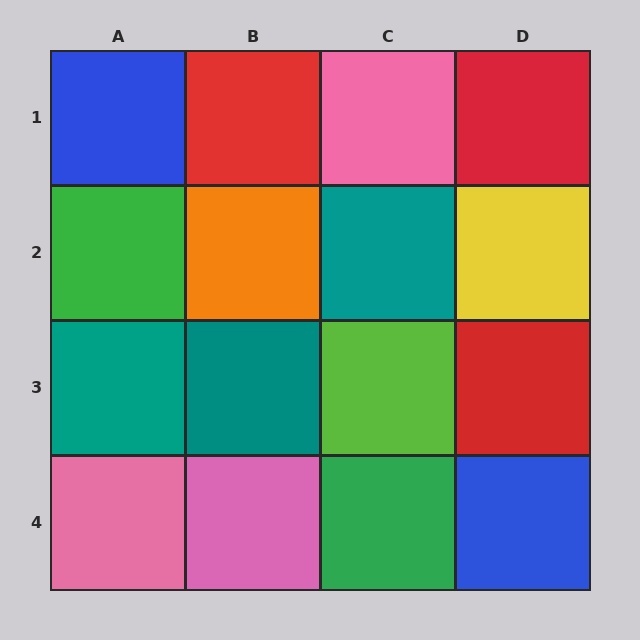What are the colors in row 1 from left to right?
Blue, red, pink, red.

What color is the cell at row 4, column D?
Blue.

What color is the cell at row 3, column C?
Lime.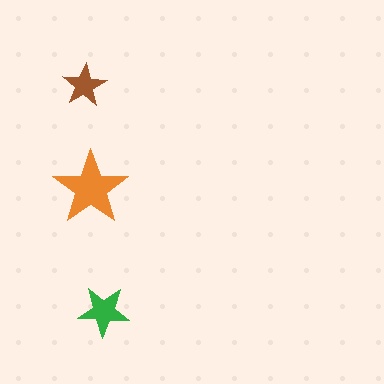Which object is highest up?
The brown star is topmost.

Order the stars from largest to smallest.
the orange one, the green one, the brown one.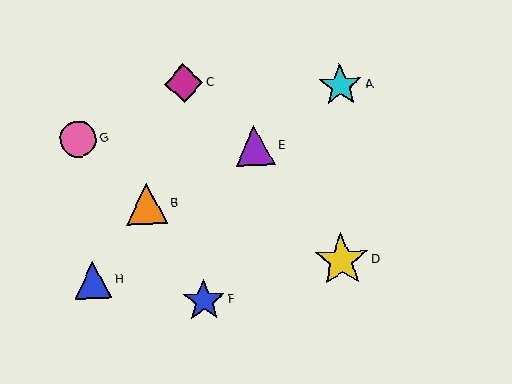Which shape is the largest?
The yellow star (labeled D) is the largest.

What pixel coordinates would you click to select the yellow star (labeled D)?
Click at (341, 260) to select the yellow star D.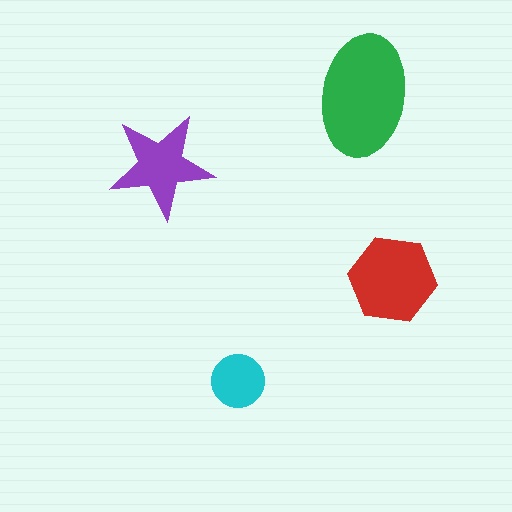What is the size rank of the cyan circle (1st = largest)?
4th.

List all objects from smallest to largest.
The cyan circle, the purple star, the red hexagon, the green ellipse.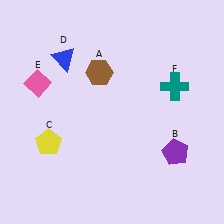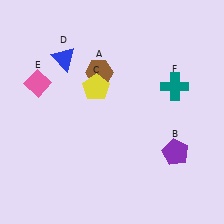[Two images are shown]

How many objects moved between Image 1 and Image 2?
1 object moved between the two images.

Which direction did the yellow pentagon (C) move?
The yellow pentagon (C) moved up.